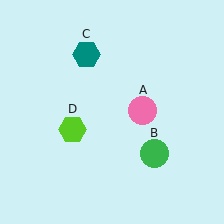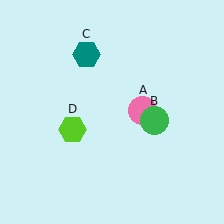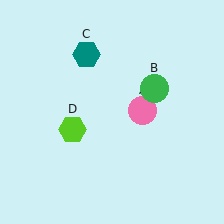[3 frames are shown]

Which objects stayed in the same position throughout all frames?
Pink circle (object A) and teal hexagon (object C) and lime hexagon (object D) remained stationary.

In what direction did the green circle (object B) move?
The green circle (object B) moved up.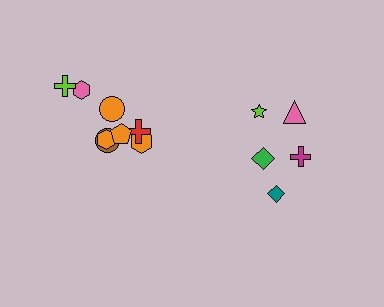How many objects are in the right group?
There are 5 objects.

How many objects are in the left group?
There are 8 objects.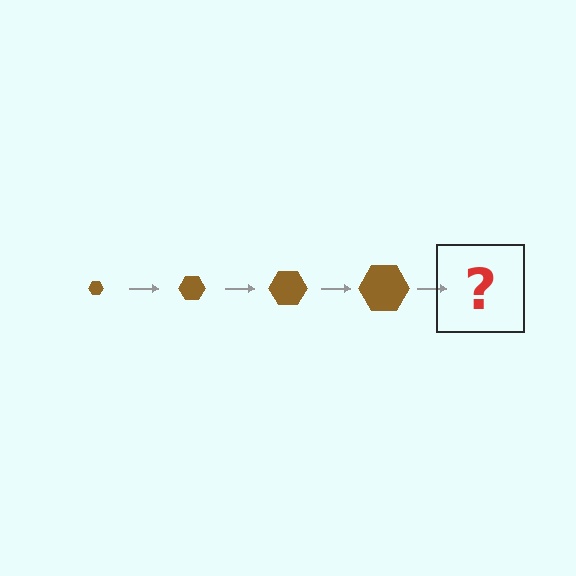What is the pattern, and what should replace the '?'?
The pattern is that the hexagon gets progressively larger each step. The '?' should be a brown hexagon, larger than the previous one.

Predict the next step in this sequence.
The next step is a brown hexagon, larger than the previous one.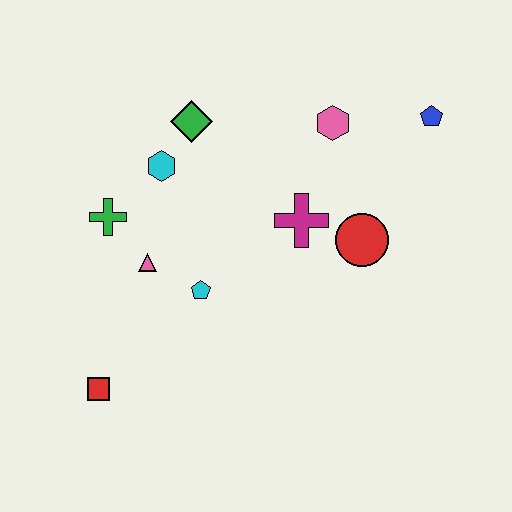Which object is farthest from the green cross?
The blue pentagon is farthest from the green cross.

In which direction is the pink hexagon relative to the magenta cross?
The pink hexagon is above the magenta cross.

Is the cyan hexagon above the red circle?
Yes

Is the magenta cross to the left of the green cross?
No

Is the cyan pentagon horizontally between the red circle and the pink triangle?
Yes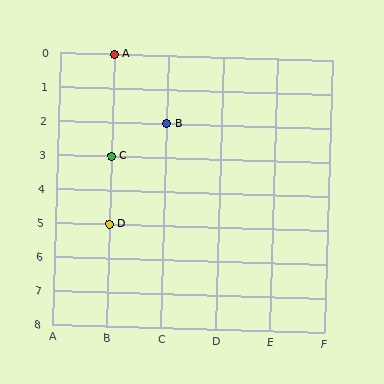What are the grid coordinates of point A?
Point A is at grid coordinates (B, 0).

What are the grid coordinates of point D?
Point D is at grid coordinates (B, 5).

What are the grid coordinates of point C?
Point C is at grid coordinates (B, 3).